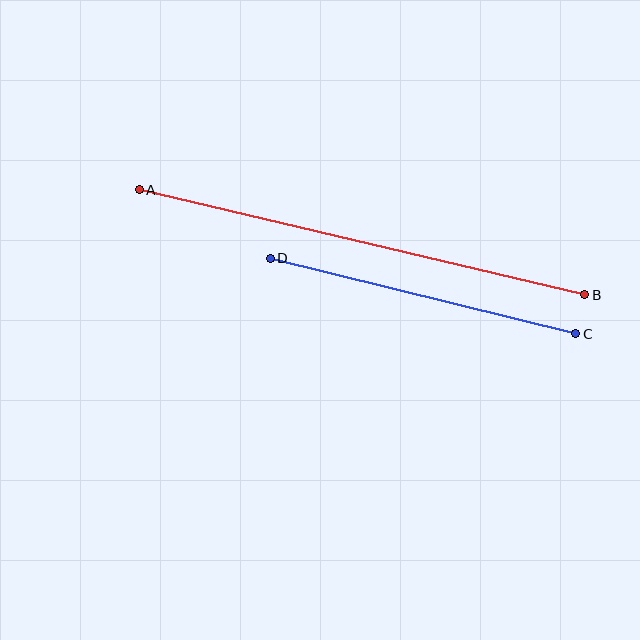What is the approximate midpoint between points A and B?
The midpoint is at approximately (362, 242) pixels.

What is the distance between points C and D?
The distance is approximately 315 pixels.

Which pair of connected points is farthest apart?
Points A and B are farthest apart.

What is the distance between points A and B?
The distance is approximately 457 pixels.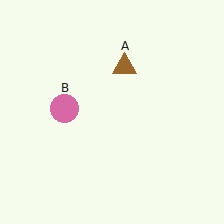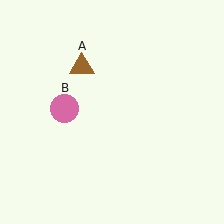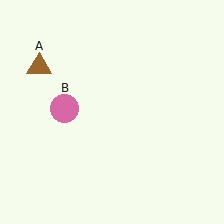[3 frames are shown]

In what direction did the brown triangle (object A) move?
The brown triangle (object A) moved left.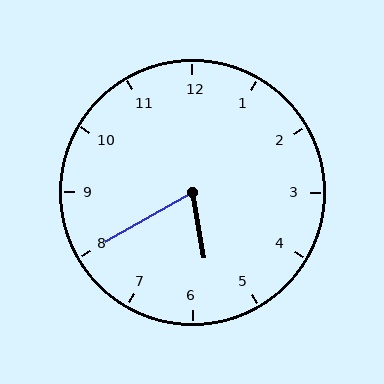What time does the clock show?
5:40.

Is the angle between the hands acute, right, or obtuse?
It is acute.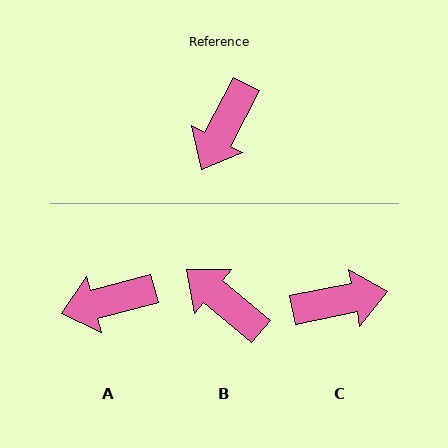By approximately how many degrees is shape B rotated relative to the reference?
Approximately 102 degrees clockwise.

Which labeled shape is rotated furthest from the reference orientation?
C, about 129 degrees away.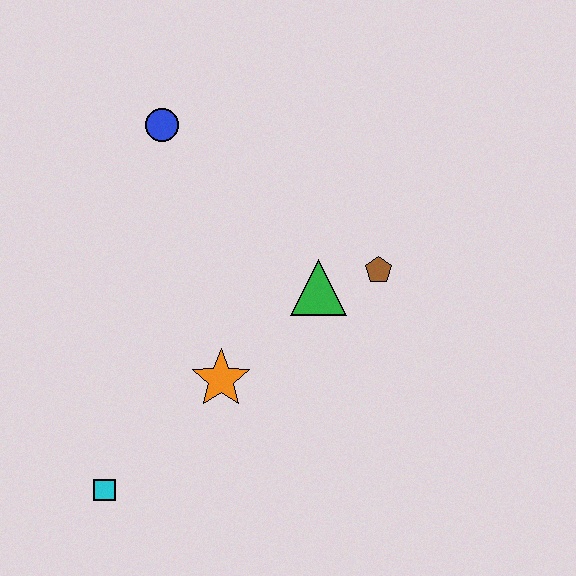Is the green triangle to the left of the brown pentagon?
Yes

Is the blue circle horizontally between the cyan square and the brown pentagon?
Yes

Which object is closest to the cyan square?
The orange star is closest to the cyan square.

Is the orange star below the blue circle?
Yes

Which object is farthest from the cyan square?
The blue circle is farthest from the cyan square.